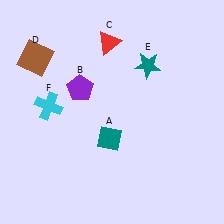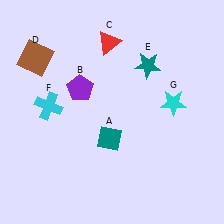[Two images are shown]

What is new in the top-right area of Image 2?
A cyan star (G) was added in the top-right area of Image 2.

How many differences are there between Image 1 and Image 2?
There is 1 difference between the two images.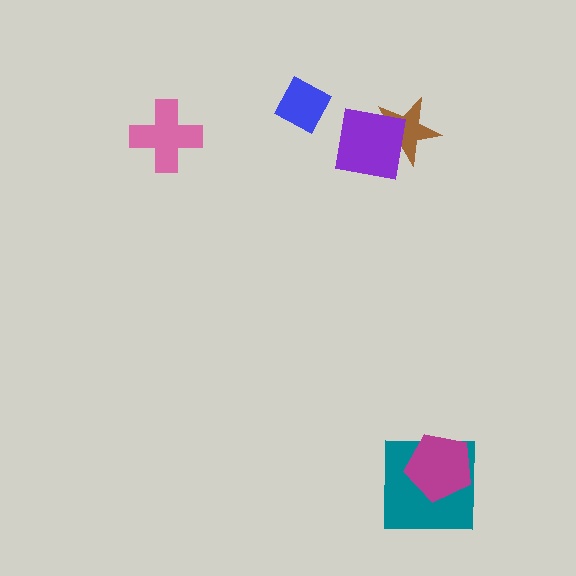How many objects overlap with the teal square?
1 object overlaps with the teal square.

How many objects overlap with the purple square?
1 object overlaps with the purple square.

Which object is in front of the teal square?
The magenta pentagon is in front of the teal square.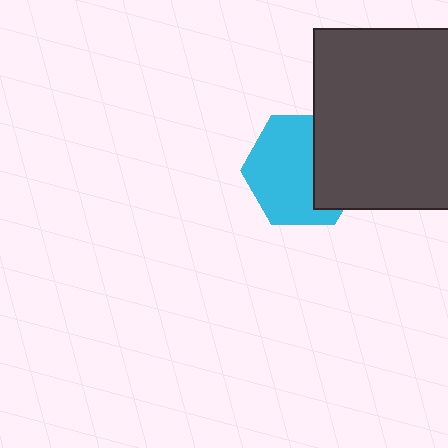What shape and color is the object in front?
The object in front is a dark gray rectangle.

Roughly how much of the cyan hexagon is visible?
About half of it is visible (roughly 65%).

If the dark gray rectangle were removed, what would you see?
You would see the complete cyan hexagon.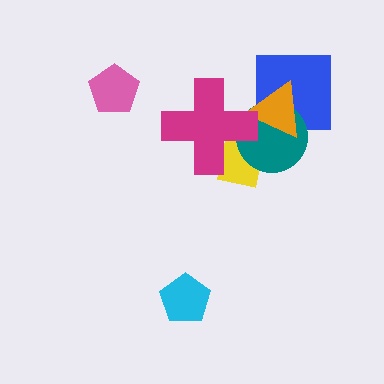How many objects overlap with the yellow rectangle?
3 objects overlap with the yellow rectangle.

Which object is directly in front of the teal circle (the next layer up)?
The orange triangle is directly in front of the teal circle.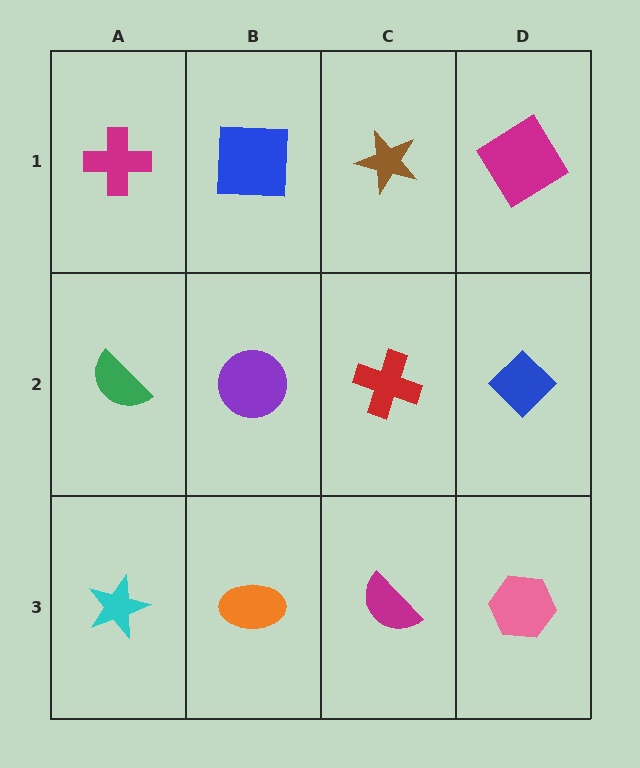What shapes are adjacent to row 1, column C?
A red cross (row 2, column C), a blue square (row 1, column B), a magenta diamond (row 1, column D).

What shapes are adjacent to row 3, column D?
A blue diamond (row 2, column D), a magenta semicircle (row 3, column C).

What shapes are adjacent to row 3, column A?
A green semicircle (row 2, column A), an orange ellipse (row 3, column B).